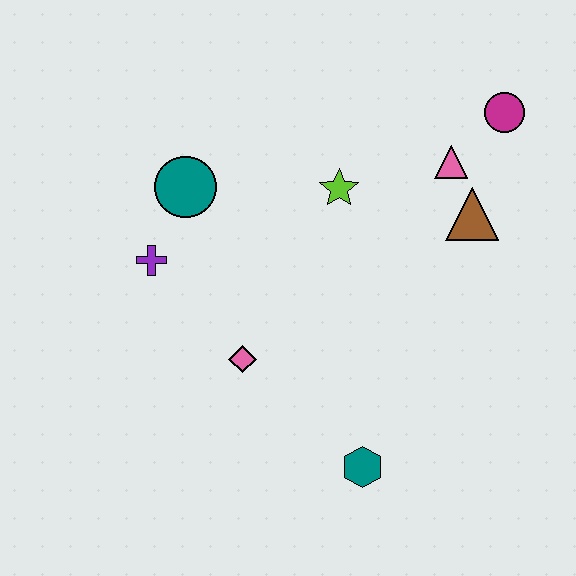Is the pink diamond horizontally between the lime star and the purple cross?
Yes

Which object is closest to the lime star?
The pink triangle is closest to the lime star.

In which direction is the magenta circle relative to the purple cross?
The magenta circle is to the right of the purple cross.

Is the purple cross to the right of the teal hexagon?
No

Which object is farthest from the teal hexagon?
The magenta circle is farthest from the teal hexagon.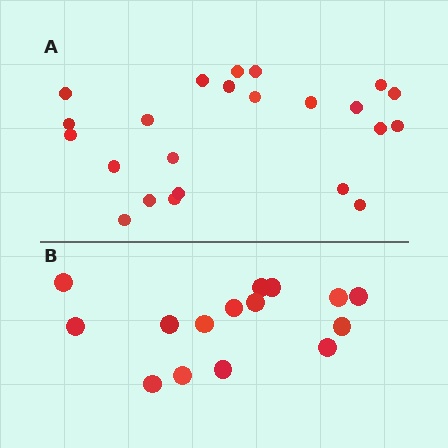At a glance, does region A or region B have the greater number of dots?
Region A (the top region) has more dots.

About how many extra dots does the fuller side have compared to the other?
Region A has roughly 8 or so more dots than region B.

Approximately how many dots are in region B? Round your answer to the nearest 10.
About 20 dots. (The exact count is 15, which rounds to 20.)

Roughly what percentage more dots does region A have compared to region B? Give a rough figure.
About 55% more.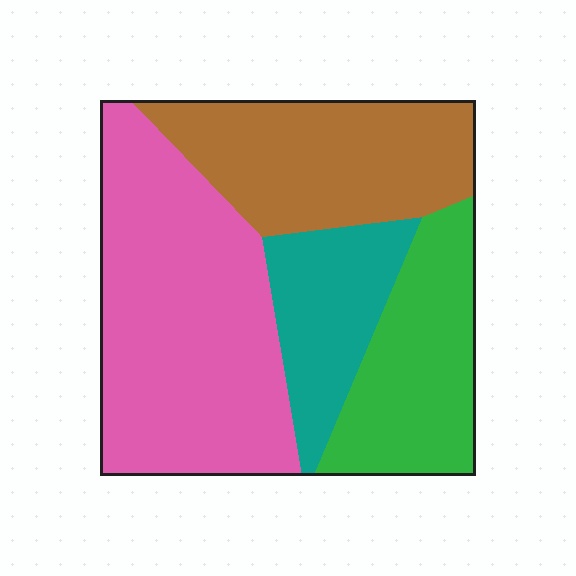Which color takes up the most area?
Pink, at roughly 40%.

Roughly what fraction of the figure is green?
Green covers around 20% of the figure.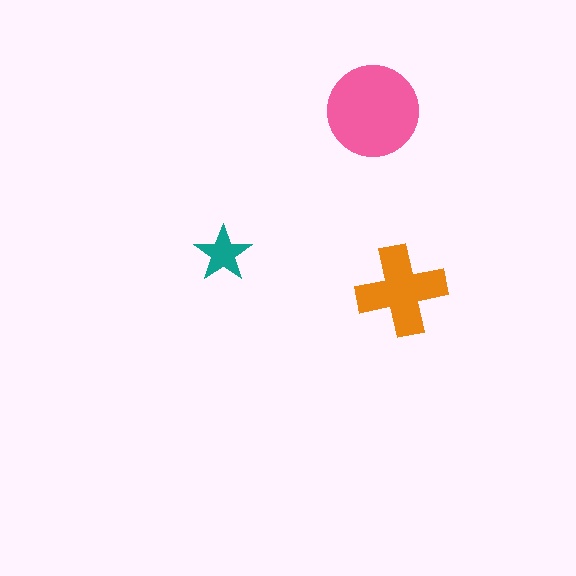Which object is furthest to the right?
The orange cross is rightmost.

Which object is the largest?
The pink circle.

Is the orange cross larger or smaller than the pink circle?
Smaller.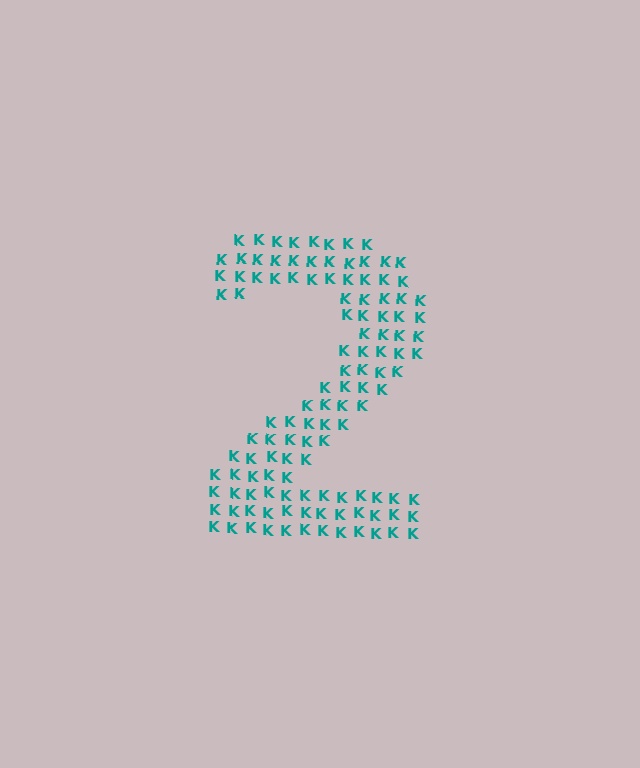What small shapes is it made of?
It is made of small letter K's.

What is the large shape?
The large shape is the digit 2.